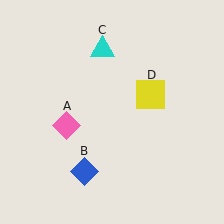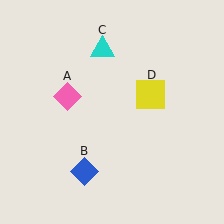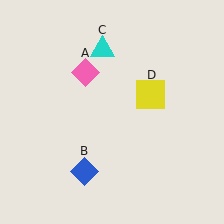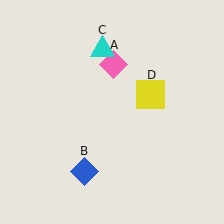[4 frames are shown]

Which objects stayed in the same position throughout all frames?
Blue diamond (object B) and cyan triangle (object C) and yellow square (object D) remained stationary.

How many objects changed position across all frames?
1 object changed position: pink diamond (object A).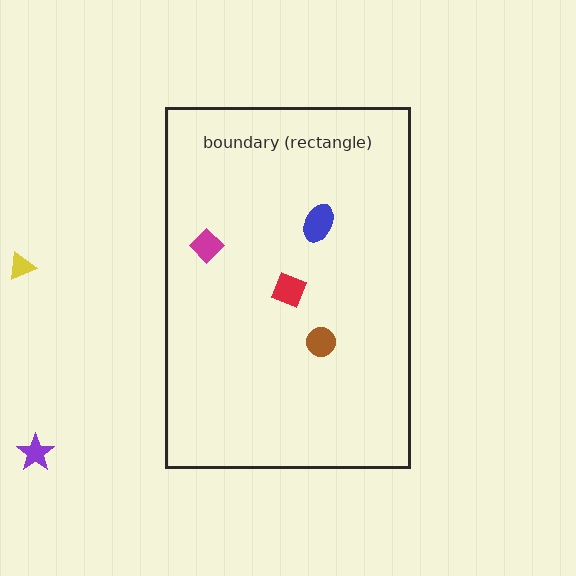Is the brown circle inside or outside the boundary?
Inside.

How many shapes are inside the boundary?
4 inside, 2 outside.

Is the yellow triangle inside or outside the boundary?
Outside.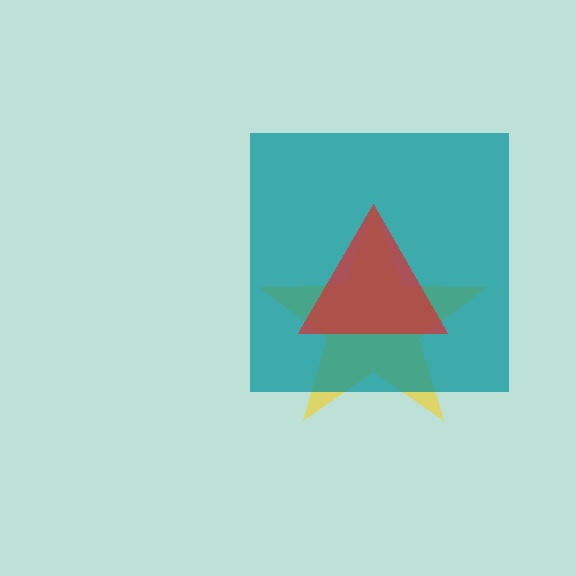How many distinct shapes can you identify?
There are 3 distinct shapes: a yellow star, a teal square, a red triangle.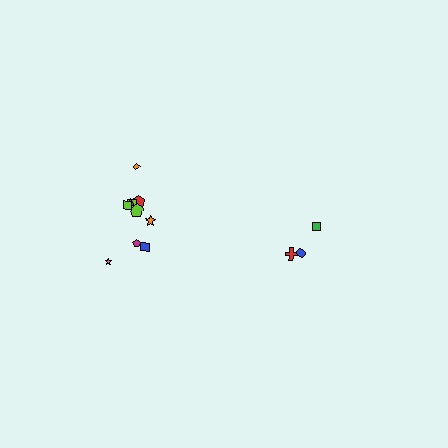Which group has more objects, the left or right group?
The left group.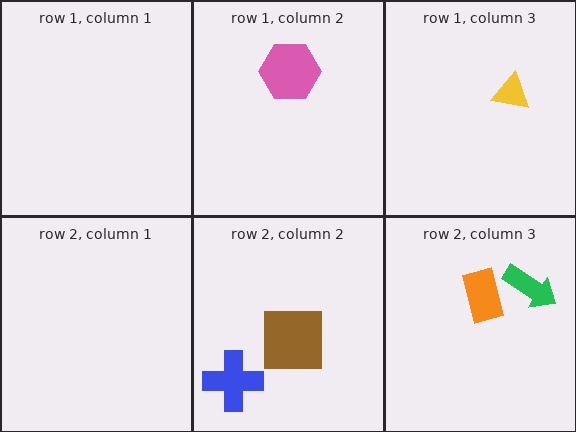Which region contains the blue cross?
The row 2, column 2 region.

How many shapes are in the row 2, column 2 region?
2.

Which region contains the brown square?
The row 2, column 2 region.